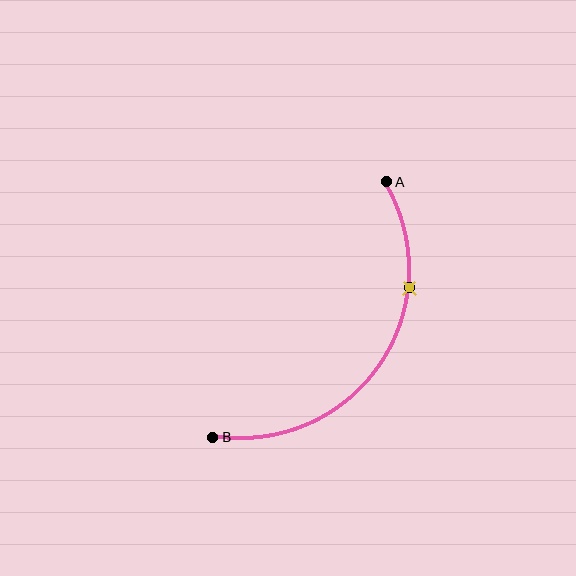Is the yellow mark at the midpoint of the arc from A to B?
No. The yellow mark lies on the arc but is closer to endpoint A. The arc midpoint would be at the point on the curve equidistant along the arc from both A and B.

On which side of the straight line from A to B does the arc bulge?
The arc bulges below and to the right of the straight line connecting A and B.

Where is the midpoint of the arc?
The arc midpoint is the point on the curve farthest from the straight line joining A and B. It sits below and to the right of that line.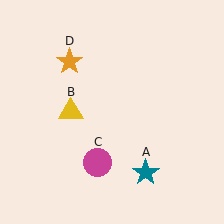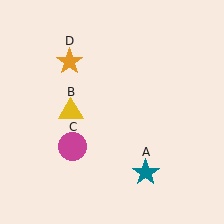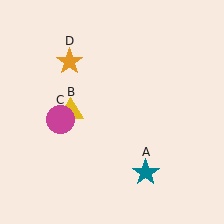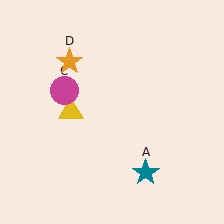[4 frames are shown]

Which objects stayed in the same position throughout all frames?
Teal star (object A) and yellow triangle (object B) and orange star (object D) remained stationary.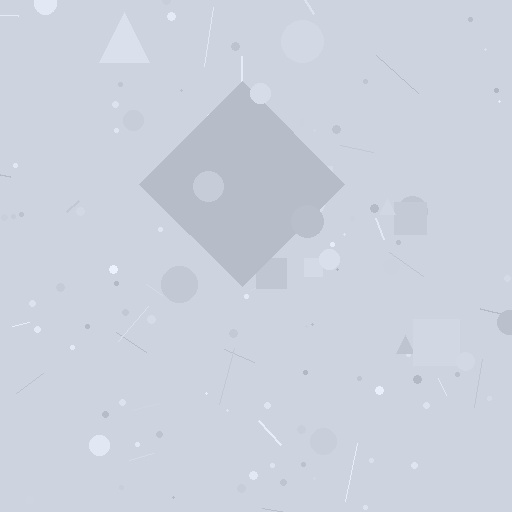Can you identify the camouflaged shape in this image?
The camouflaged shape is a diamond.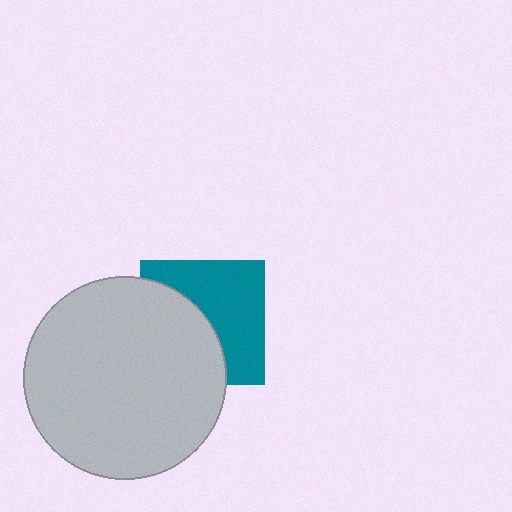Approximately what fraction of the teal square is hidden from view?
Roughly 46% of the teal square is hidden behind the light gray circle.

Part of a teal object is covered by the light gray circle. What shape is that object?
It is a square.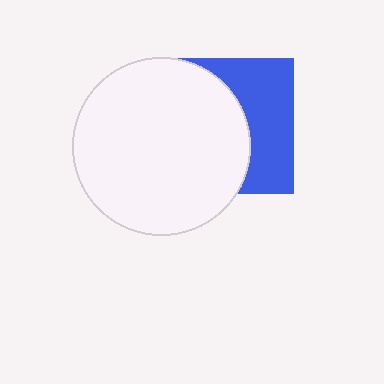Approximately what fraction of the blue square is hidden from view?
Roughly 58% of the blue square is hidden behind the white circle.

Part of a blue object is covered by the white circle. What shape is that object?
It is a square.